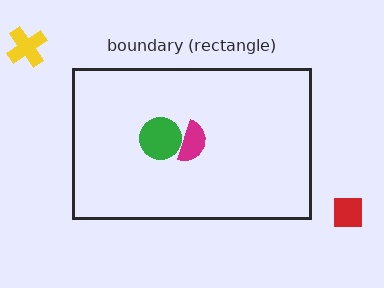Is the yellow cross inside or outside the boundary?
Outside.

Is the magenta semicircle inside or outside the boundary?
Inside.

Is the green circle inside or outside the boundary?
Inside.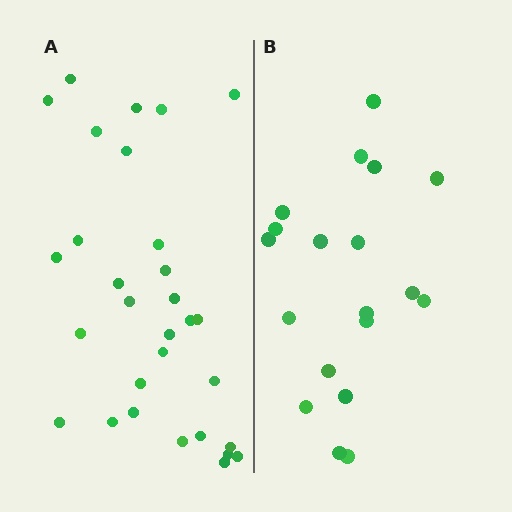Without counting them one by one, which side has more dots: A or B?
Region A (the left region) has more dots.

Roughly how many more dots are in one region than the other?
Region A has roughly 12 or so more dots than region B.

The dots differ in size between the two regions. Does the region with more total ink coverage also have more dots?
No. Region B has more total ink coverage because its dots are larger, but region A actually contains more individual dots. Total area can be misleading — the number of items is what matters here.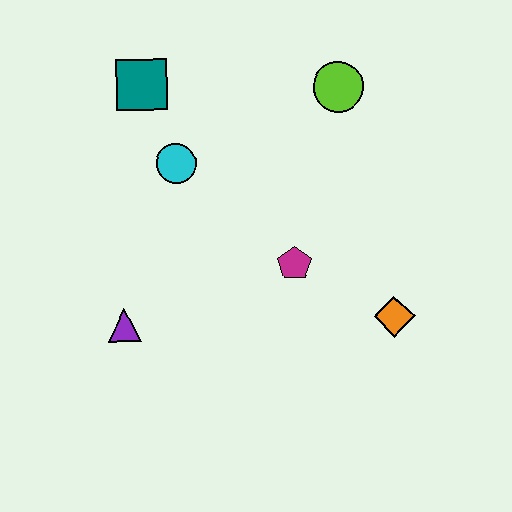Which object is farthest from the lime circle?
The purple triangle is farthest from the lime circle.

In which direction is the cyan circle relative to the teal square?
The cyan circle is below the teal square.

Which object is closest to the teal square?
The cyan circle is closest to the teal square.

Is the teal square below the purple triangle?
No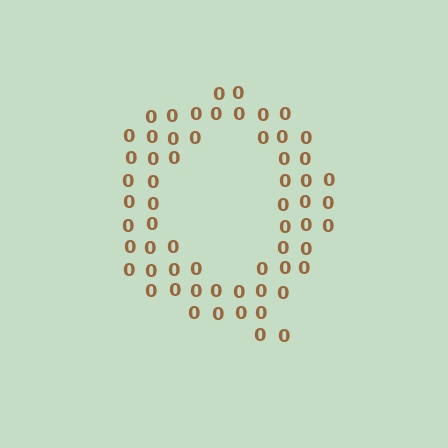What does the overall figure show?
The overall figure shows the letter Q.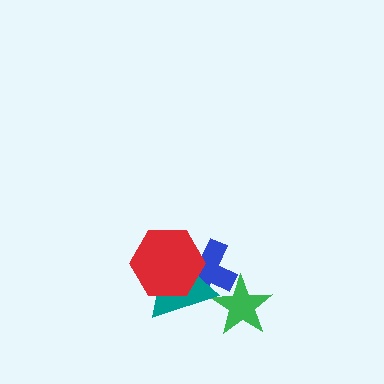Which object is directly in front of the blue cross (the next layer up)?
The green star is directly in front of the blue cross.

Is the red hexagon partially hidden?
No, no other shape covers it.